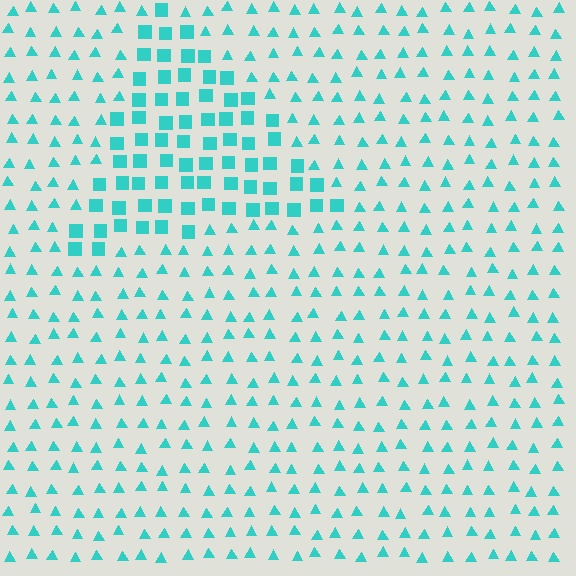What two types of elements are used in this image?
The image uses squares inside the triangle region and triangles outside it.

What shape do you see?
I see a triangle.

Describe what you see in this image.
The image is filled with small cyan elements arranged in a uniform grid. A triangle-shaped region contains squares, while the surrounding area contains triangles. The boundary is defined purely by the change in element shape.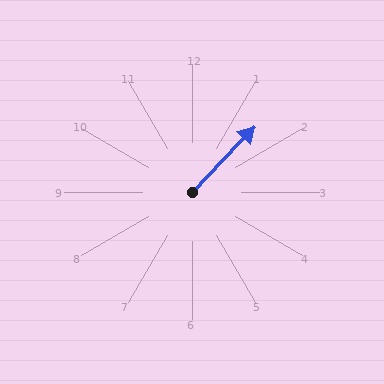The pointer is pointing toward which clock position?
Roughly 1 o'clock.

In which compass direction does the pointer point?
Northeast.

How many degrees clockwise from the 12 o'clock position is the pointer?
Approximately 44 degrees.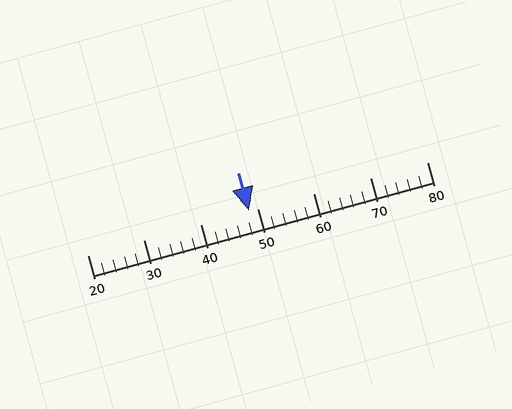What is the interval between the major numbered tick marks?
The major tick marks are spaced 10 units apart.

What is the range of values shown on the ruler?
The ruler shows values from 20 to 80.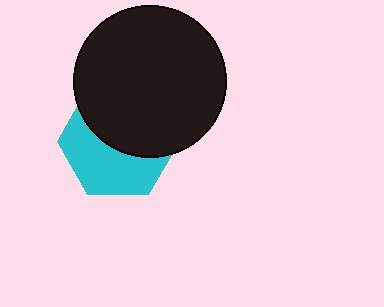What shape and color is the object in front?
The object in front is a black circle.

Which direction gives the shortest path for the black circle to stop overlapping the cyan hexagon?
Moving up gives the shortest separation.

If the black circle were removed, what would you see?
You would see the complete cyan hexagon.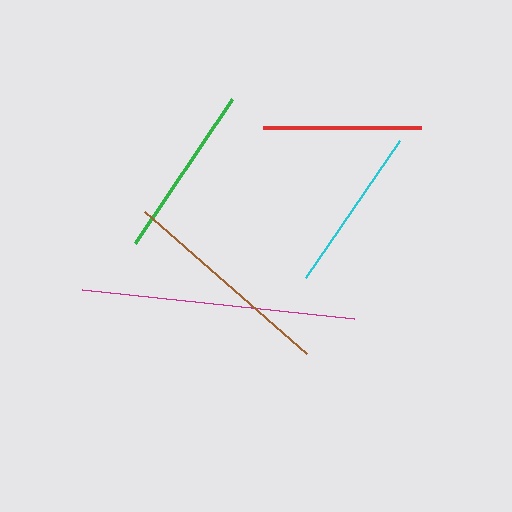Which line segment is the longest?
The magenta line is the longest at approximately 273 pixels.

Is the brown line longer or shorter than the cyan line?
The brown line is longer than the cyan line.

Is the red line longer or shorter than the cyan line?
The cyan line is longer than the red line.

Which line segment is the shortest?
The red line is the shortest at approximately 157 pixels.